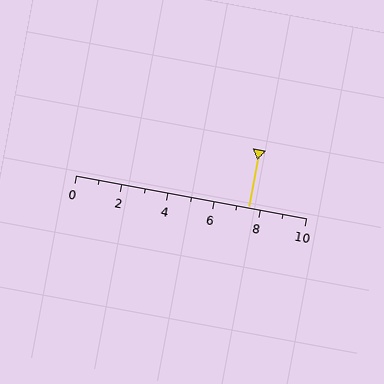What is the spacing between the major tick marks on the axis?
The major ticks are spaced 2 apart.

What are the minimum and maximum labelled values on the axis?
The axis runs from 0 to 10.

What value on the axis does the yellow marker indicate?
The marker indicates approximately 7.5.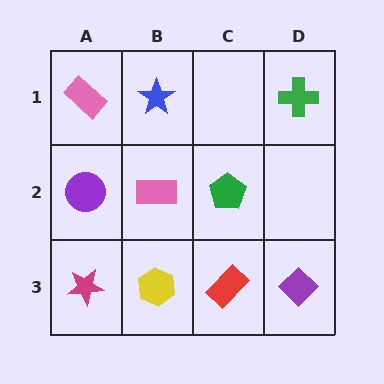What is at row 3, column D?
A purple diamond.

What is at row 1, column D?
A green cross.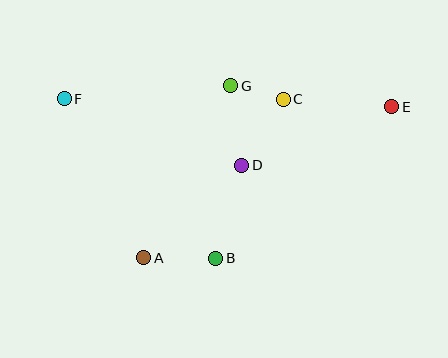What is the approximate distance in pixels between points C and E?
The distance between C and E is approximately 109 pixels.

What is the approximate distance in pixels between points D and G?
The distance between D and G is approximately 80 pixels.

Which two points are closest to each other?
Points C and G are closest to each other.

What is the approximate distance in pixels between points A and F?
The distance between A and F is approximately 178 pixels.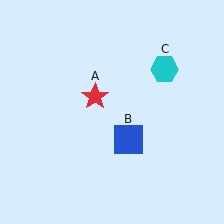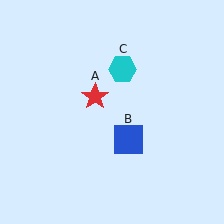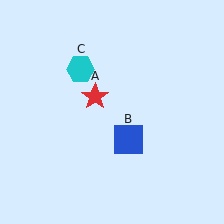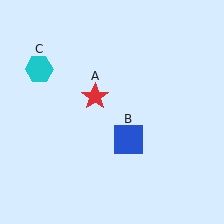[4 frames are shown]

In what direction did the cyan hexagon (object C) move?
The cyan hexagon (object C) moved left.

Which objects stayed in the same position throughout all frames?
Red star (object A) and blue square (object B) remained stationary.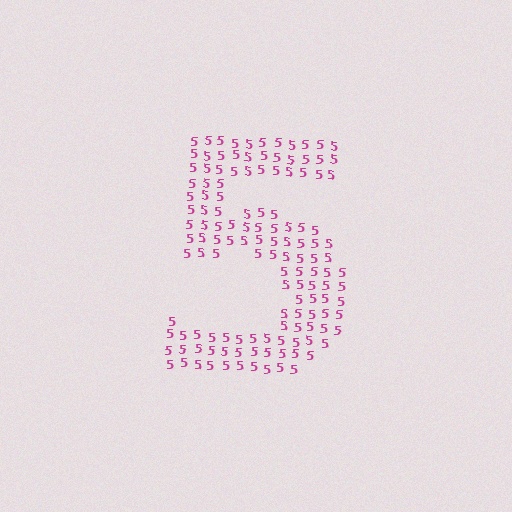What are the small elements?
The small elements are digit 5's.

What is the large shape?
The large shape is the digit 5.